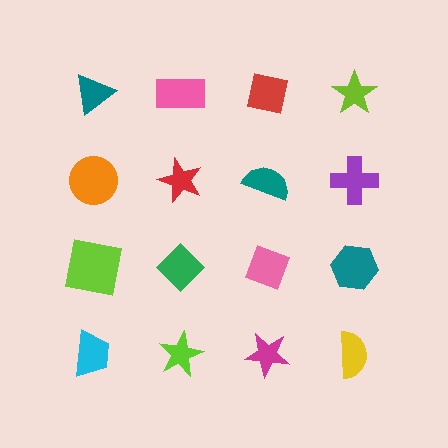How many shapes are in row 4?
4 shapes.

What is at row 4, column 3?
A magenta star.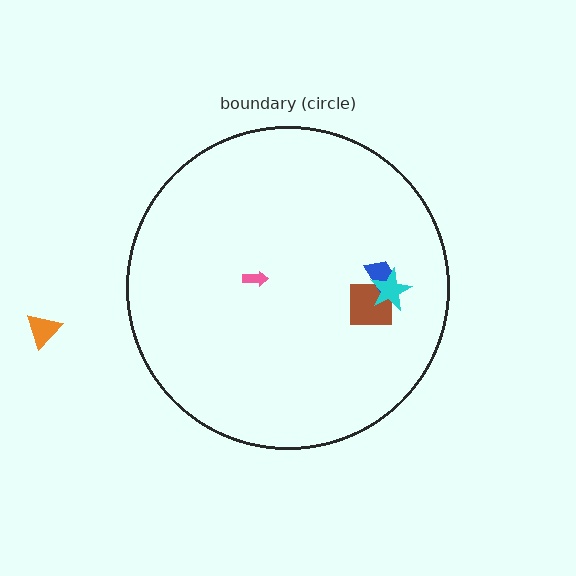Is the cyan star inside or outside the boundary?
Inside.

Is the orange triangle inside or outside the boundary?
Outside.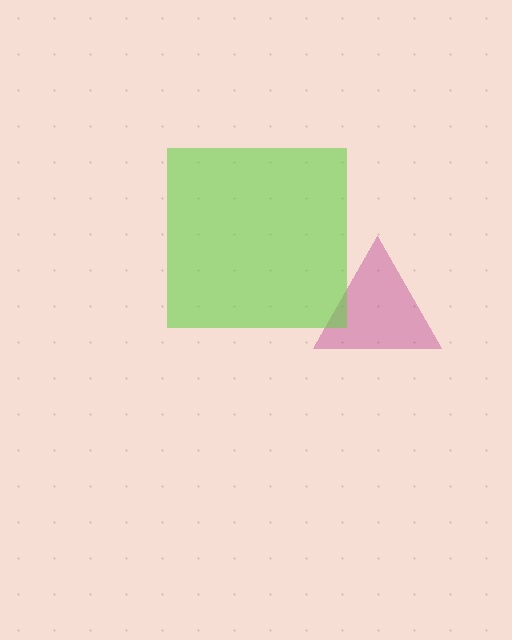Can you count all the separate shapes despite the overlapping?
Yes, there are 2 separate shapes.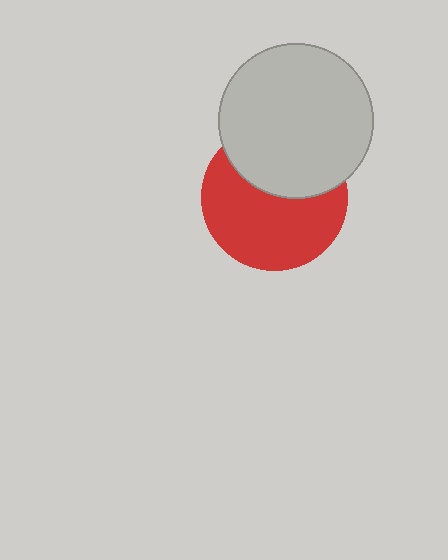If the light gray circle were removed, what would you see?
You would see the complete red circle.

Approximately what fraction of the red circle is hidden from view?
Roughly 39% of the red circle is hidden behind the light gray circle.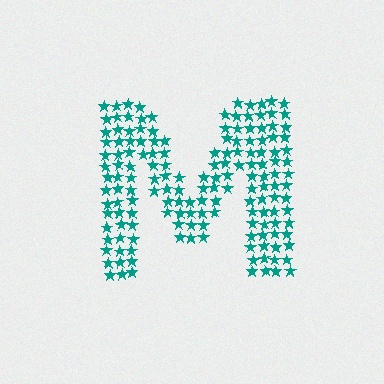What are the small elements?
The small elements are stars.